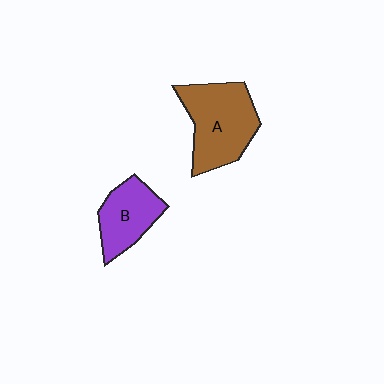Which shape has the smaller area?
Shape B (purple).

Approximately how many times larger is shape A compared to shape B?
Approximately 1.5 times.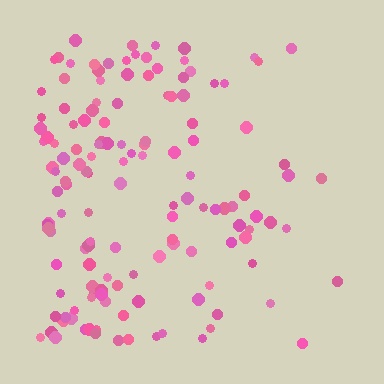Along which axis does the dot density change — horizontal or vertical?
Horizontal.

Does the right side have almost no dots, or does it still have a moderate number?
Still a moderate number, just noticeably fewer than the left.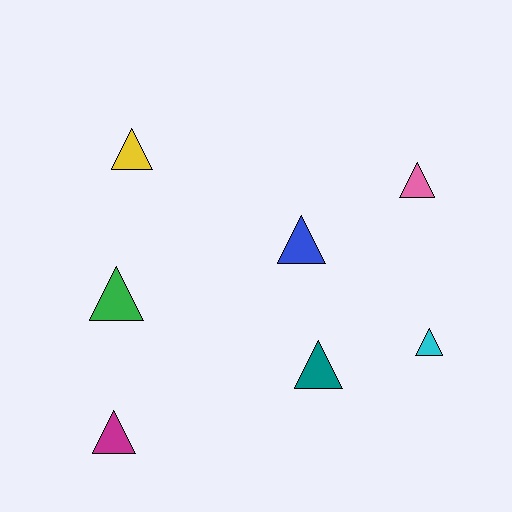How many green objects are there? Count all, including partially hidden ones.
There is 1 green object.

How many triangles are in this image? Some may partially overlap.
There are 7 triangles.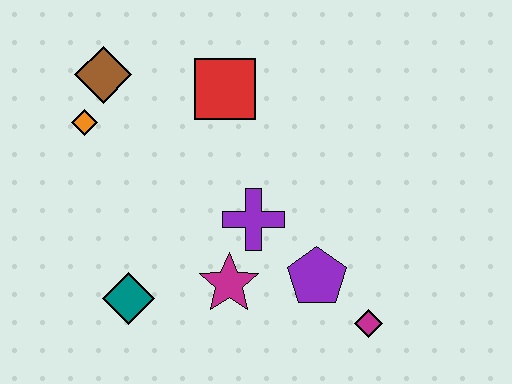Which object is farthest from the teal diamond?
The magenta diamond is farthest from the teal diamond.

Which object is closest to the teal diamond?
The magenta star is closest to the teal diamond.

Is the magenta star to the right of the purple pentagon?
No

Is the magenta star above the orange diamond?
No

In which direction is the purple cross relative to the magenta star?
The purple cross is above the magenta star.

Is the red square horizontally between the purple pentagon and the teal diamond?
Yes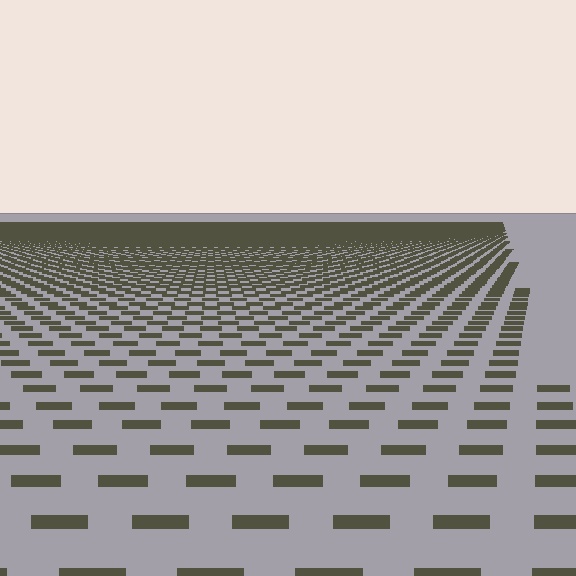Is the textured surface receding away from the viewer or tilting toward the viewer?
The surface is receding away from the viewer. Texture elements get smaller and denser toward the top.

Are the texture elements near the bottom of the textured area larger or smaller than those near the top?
Larger. Near the bottom, elements are closer to the viewer and appear at a bigger on-screen size.